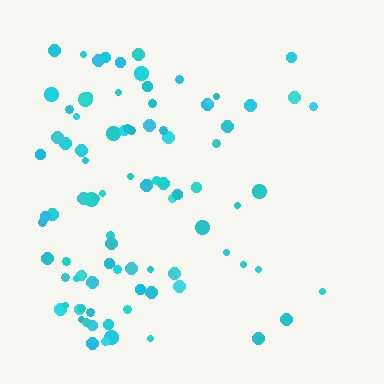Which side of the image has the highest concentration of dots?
The left.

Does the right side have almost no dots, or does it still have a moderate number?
Still a moderate number, just noticeably fewer than the left.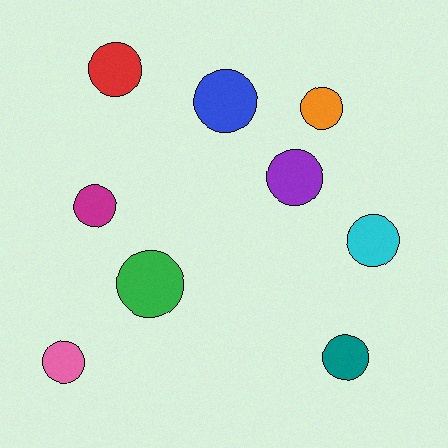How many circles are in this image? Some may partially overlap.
There are 9 circles.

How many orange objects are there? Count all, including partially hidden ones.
There is 1 orange object.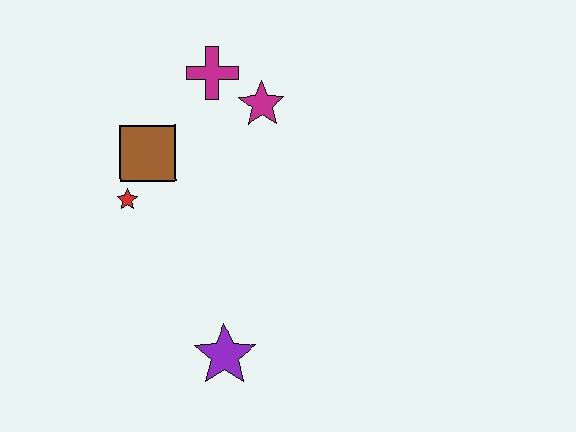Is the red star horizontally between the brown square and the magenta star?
No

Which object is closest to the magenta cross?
The magenta star is closest to the magenta cross.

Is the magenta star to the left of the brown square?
No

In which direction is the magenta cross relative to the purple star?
The magenta cross is above the purple star.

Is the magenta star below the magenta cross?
Yes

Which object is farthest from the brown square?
The purple star is farthest from the brown square.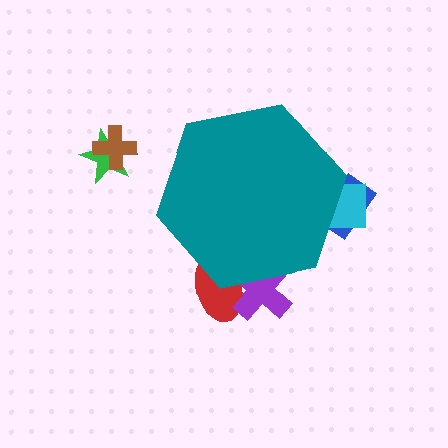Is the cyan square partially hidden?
Yes, the cyan square is partially hidden behind the teal hexagon.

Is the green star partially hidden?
No, the green star is fully visible.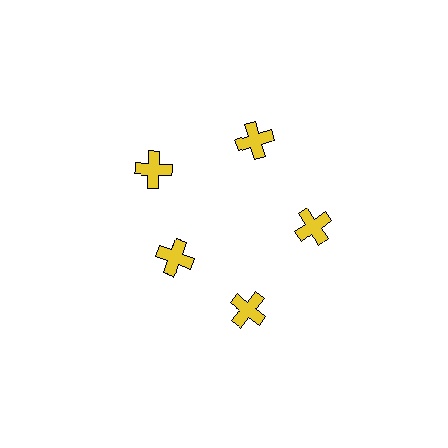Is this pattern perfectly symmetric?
No. The 5 yellow crosses are arranged in a ring, but one element near the 8 o'clock position is pulled inward toward the center, breaking the 5-fold rotational symmetry.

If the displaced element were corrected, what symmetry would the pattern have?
It would have 5-fold rotational symmetry — the pattern would map onto itself every 72 degrees.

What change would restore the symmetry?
The symmetry would be restored by moving it outward, back onto the ring so that all 5 crosses sit at equal angles and equal distance from the center.